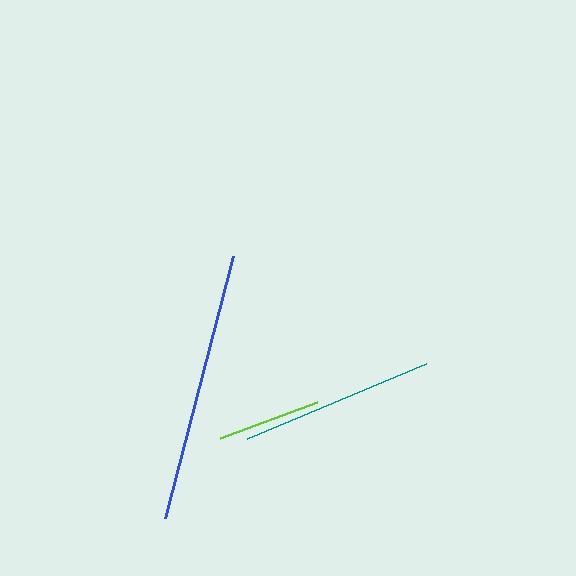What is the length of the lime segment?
The lime segment is approximately 102 pixels long.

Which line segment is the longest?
The blue line is the longest at approximately 270 pixels.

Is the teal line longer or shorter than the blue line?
The blue line is longer than the teal line.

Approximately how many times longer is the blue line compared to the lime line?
The blue line is approximately 2.6 times the length of the lime line.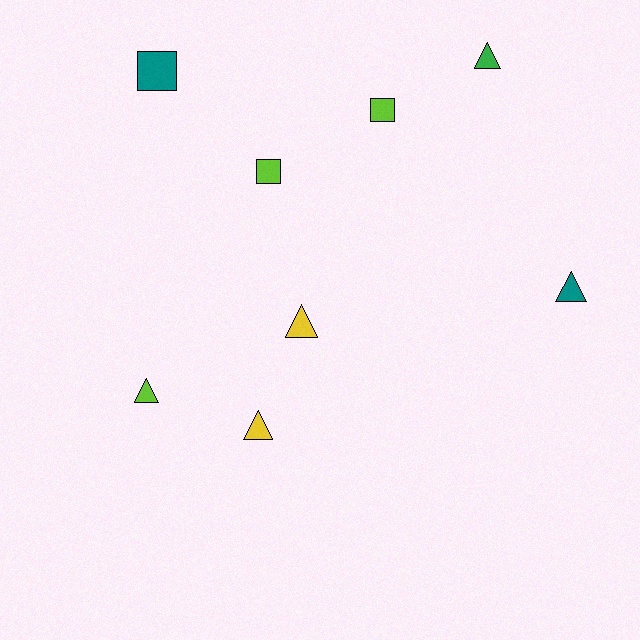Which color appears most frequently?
Lime, with 3 objects.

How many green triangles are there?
There is 1 green triangle.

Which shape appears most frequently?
Triangle, with 5 objects.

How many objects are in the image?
There are 8 objects.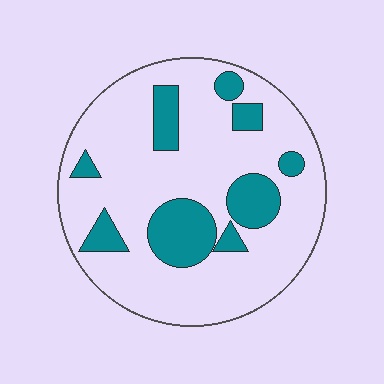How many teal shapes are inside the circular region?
9.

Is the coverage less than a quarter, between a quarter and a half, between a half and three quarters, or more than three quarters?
Less than a quarter.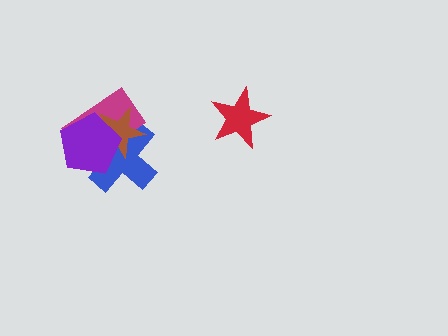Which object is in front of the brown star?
The purple pentagon is in front of the brown star.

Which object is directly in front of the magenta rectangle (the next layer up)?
The brown star is directly in front of the magenta rectangle.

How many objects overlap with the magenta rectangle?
3 objects overlap with the magenta rectangle.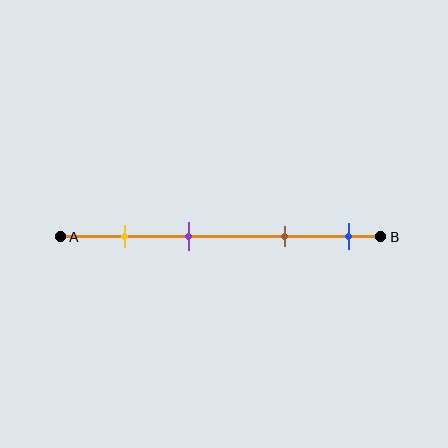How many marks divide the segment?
There are 4 marks dividing the segment.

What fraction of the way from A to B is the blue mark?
The blue mark is approximately 90% (0.9) of the way from A to B.